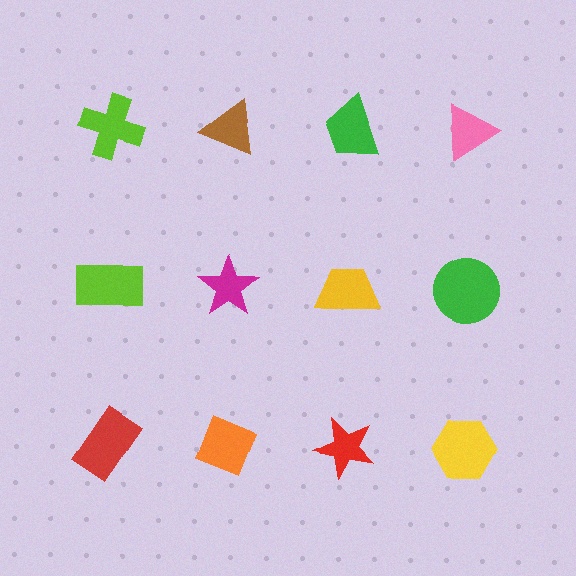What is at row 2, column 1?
A lime rectangle.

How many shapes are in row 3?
4 shapes.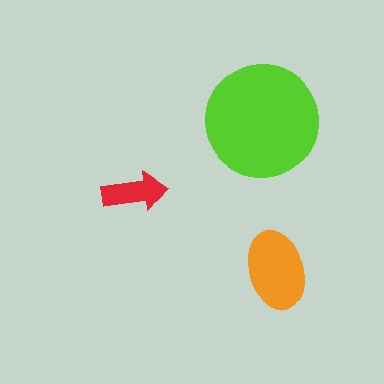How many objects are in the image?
There are 3 objects in the image.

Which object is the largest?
The lime circle.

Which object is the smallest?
The red arrow.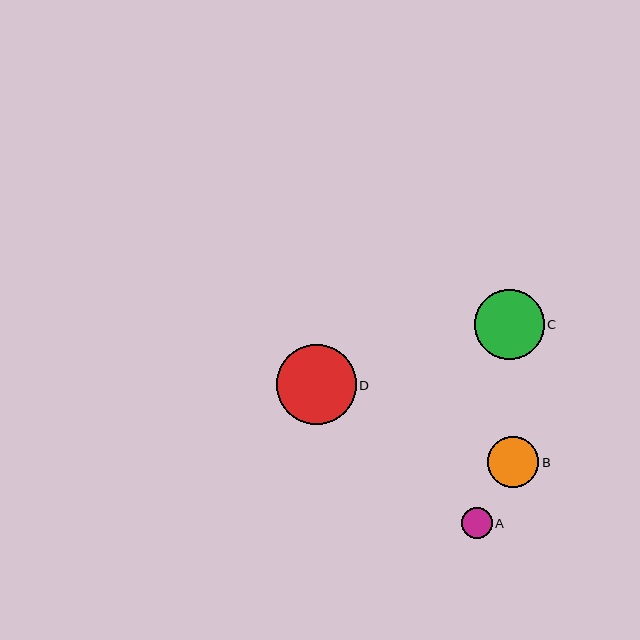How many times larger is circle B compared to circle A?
Circle B is approximately 1.7 times the size of circle A.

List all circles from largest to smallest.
From largest to smallest: D, C, B, A.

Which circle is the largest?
Circle D is the largest with a size of approximately 80 pixels.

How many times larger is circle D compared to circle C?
Circle D is approximately 1.1 times the size of circle C.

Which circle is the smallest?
Circle A is the smallest with a size of approximately 31 pixels.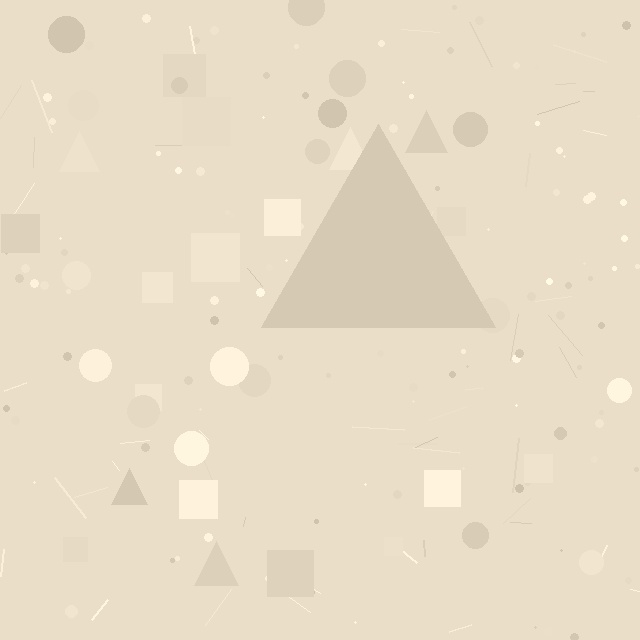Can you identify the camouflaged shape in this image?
The camouflaged shape is a triangle.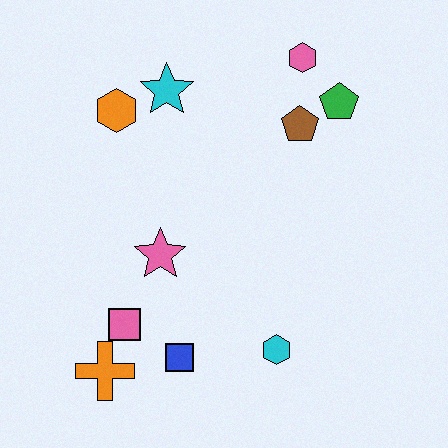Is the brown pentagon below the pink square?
No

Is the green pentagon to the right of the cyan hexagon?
Yes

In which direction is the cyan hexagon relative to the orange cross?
The cyan hexagon is to the right of the orange cross.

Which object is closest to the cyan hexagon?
The blue square is closest to the cyan hexagon.